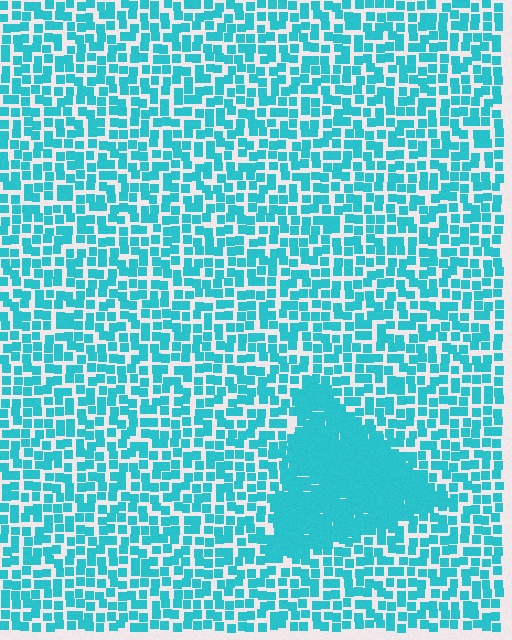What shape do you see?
I see a triangle.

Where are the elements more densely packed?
The elements are more densely packed inside the triangle boundary.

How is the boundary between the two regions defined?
The boundary is defined by a change in element density (approximately 2.2x ratio). All elements are the same color, size, and shape.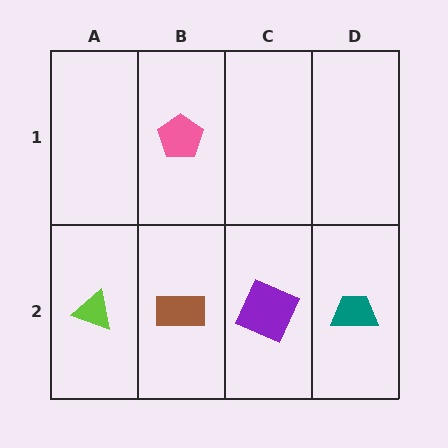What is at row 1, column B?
A pink pentagon.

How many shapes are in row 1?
1 shape.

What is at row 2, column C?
A purple square.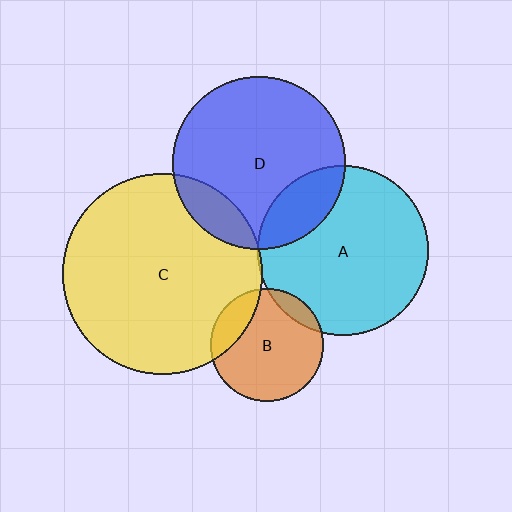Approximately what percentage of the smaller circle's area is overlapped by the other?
Approximately 15%.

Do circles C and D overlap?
Yes.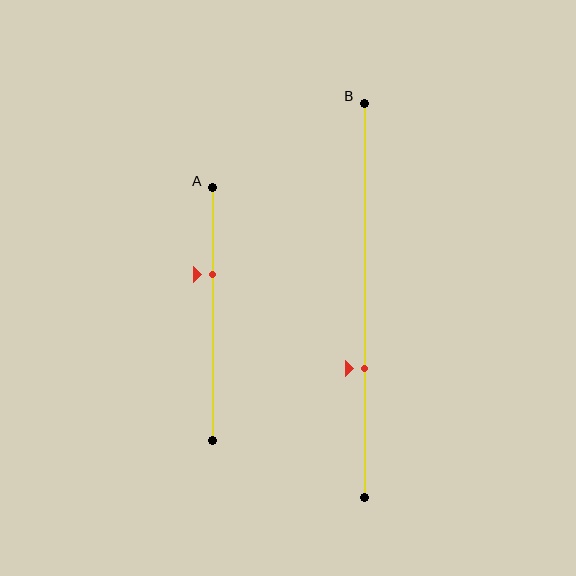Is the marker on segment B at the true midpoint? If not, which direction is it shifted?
No, the marker on segment B is shifted downward by about 17% of the segment length.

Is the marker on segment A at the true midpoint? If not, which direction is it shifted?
No, the marker on segment A is shifted upward by about 15% of the segment length.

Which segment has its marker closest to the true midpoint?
Segment A has its marker closest to the true midpoint.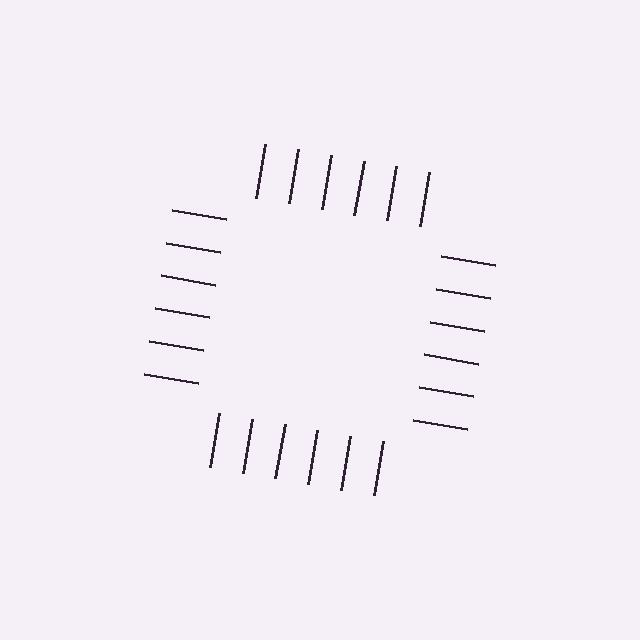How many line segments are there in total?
24 — 6 along each of the 4 edges.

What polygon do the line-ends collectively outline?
An illusory square — the line segments terminate on its edges but no continuous stroke is drawn.